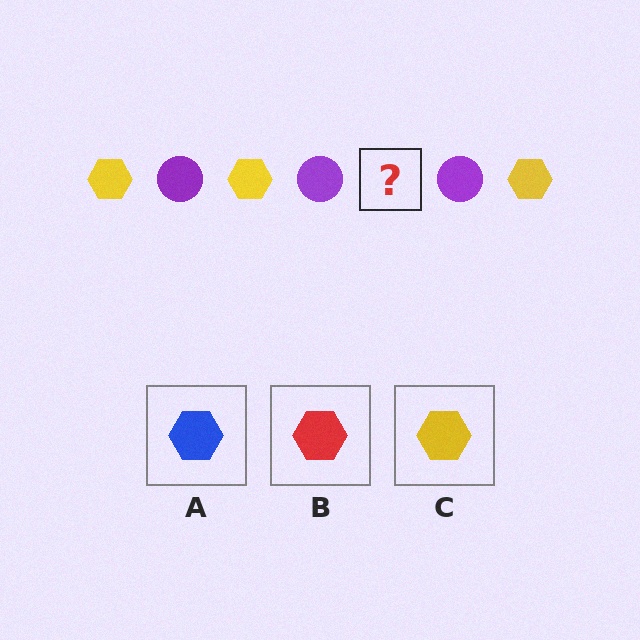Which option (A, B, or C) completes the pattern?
C.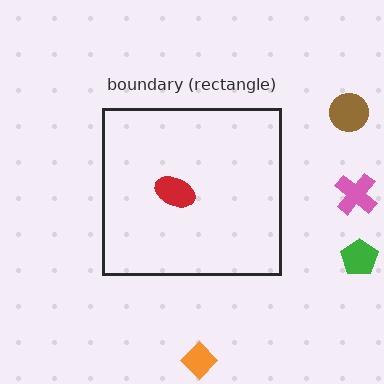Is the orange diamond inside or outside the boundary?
Outside.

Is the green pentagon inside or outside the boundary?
Outside.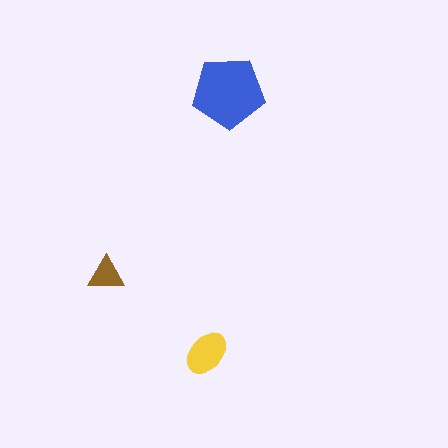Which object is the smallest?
The brown triangle.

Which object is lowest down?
The yellow ellipse is bottommost.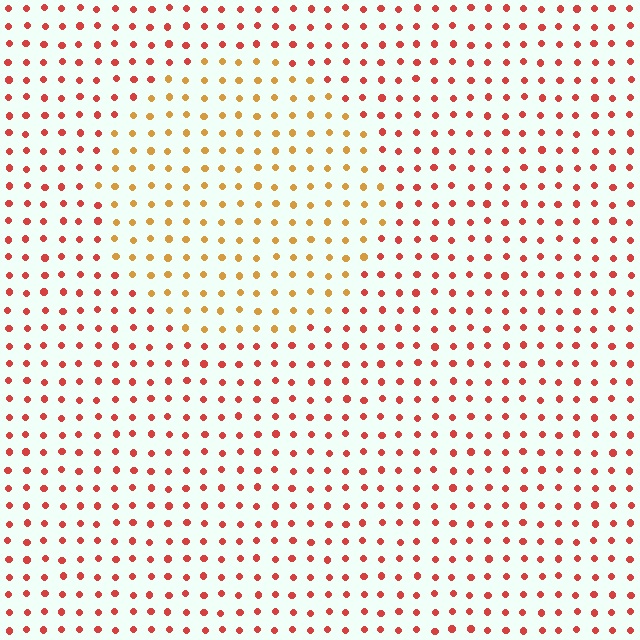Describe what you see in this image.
The image is filled with small red elements in a uniform arrangement. A circle-shaped region is visible where the elements are tinted to a slightly different hue, forming a subtle color boundary.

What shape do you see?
I see a circle.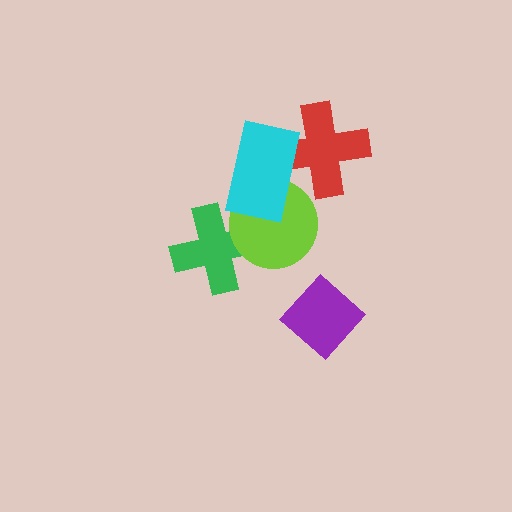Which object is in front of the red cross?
The cyan rectangle is in front of the red cross.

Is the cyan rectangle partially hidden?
No, no other shape covers it.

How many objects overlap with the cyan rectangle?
2 objects overlap with the cyan rectangle.